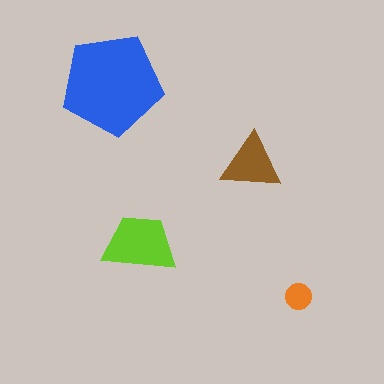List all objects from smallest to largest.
The orange circle, the brown triangle, the lime trapezoid, the blue pentagon.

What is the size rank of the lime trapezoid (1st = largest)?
2nd.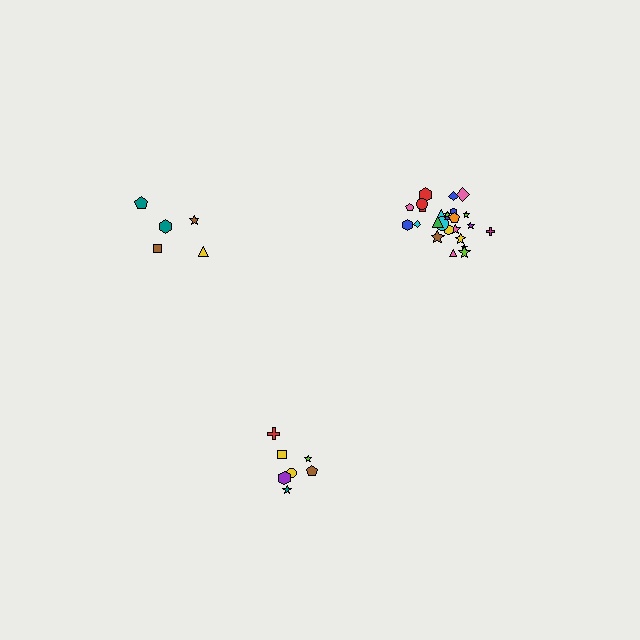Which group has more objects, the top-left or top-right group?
The top-right group.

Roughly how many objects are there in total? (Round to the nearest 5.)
Roughly 35 objects in total.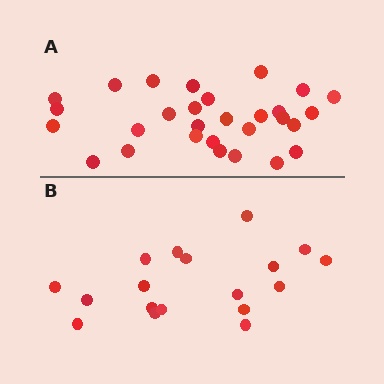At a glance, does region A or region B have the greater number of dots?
Region A (the top region) has more dots.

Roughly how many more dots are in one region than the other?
Region A has roughly 12 or so more dots than region B.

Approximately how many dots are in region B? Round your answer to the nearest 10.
About 20 dots. (The exact count is 18, which rounds to 20.)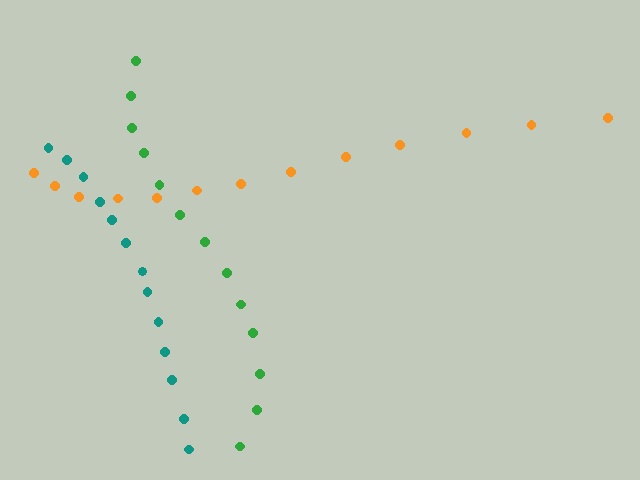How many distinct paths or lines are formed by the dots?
There are 3 distinct paths.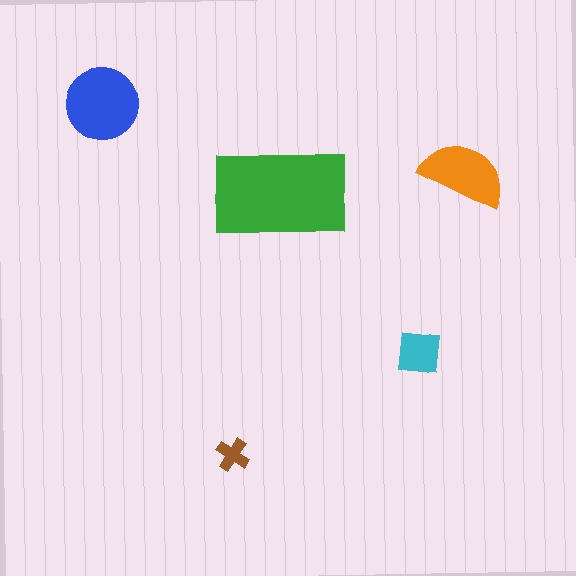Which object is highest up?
The blue circle is topmost.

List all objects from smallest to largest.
The brown cross, the cyan square, the orange semicircle, the blue circle, the green rectangle.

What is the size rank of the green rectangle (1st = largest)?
1st.